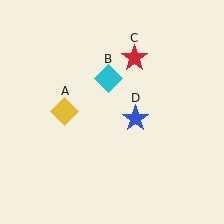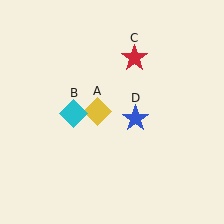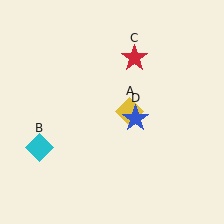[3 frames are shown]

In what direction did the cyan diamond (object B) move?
The cyan diamond (object B) moved down and to the left.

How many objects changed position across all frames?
2 objects changed position: yellow diamond (object A), cyan diamond (object B).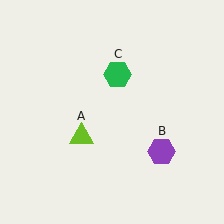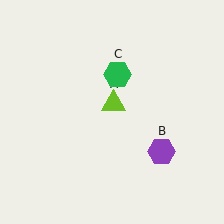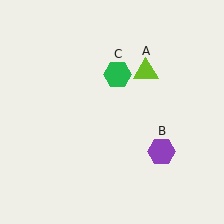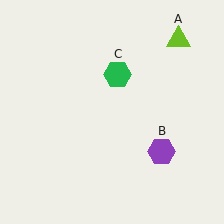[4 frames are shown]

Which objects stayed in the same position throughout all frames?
Purple hexagon (object B) and green hexagon (object C) remained stationary.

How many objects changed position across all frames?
1 object changed position: lime triangle (object A).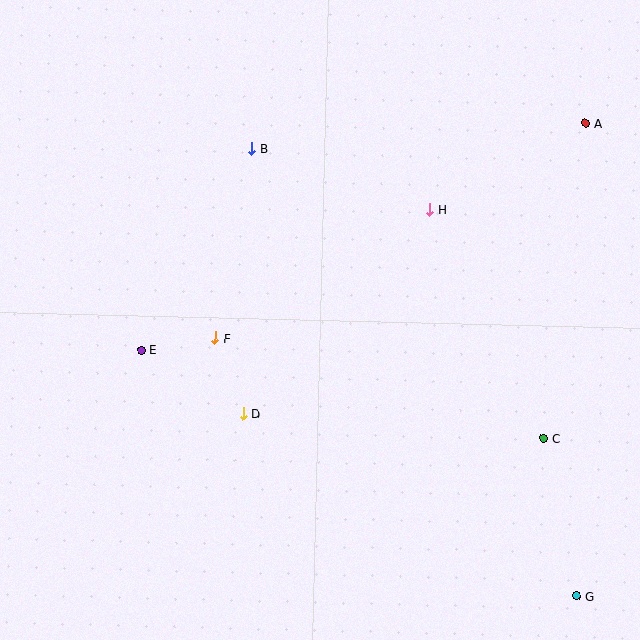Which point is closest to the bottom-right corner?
Point G is closest to the bottom-right corner.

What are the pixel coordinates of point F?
Point F is at (215, 338).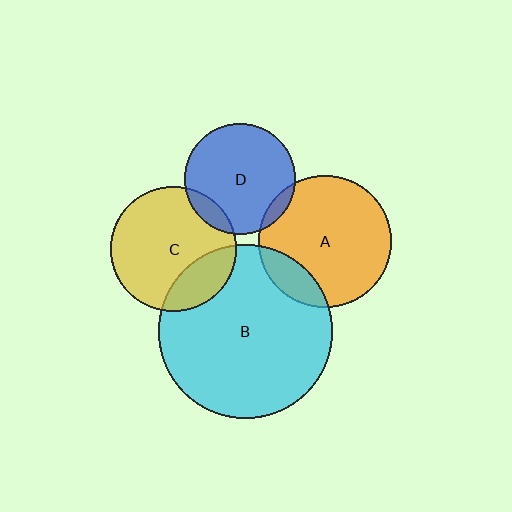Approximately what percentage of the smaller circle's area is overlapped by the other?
Approximately 10%.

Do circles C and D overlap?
Yes.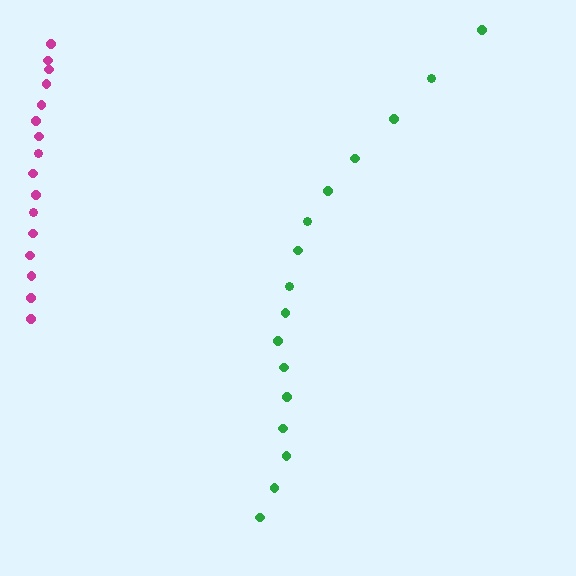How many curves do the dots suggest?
There are 2 distinct paths.